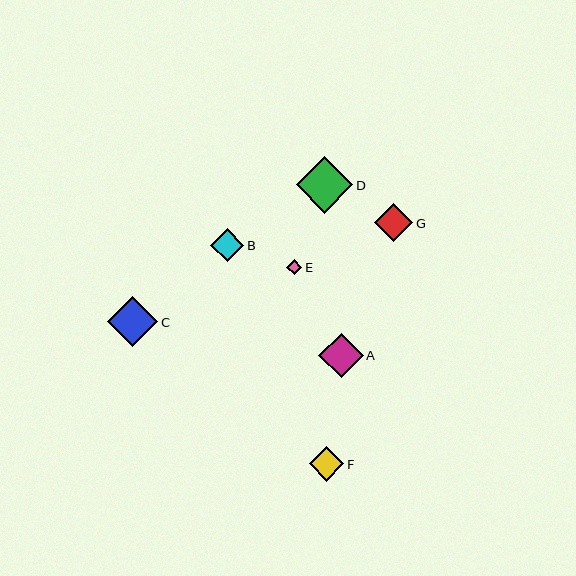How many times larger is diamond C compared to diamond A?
Diamond C is approximately 1.1 times the size of diamond A.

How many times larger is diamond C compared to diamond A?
Diamond C is approximately 1.1 times the size of diamond A.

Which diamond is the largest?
Diamond D is the largest with a size of approximately 57 pixels.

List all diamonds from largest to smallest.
From largest to smallest: D, C, A, G, F, B, E.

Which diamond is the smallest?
Diamond E is the smallest with a size of approximately 15 pixels.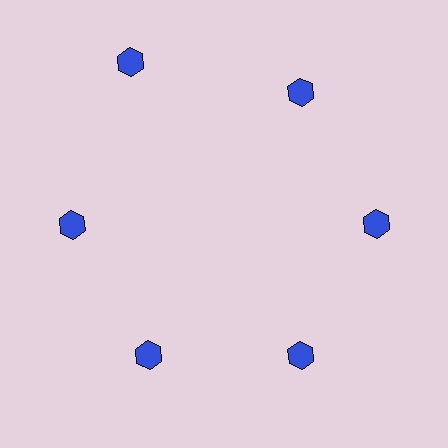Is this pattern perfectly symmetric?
No. The 6 blue hexagons are arranged in a ring, but one element near the 11 o'clock position is pushed outward from the center, breaking the 6-fold rotational symmetry.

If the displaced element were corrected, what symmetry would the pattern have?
It would have 6-fold rotational symmetry — the pattern would map onto itself every 60 degrees.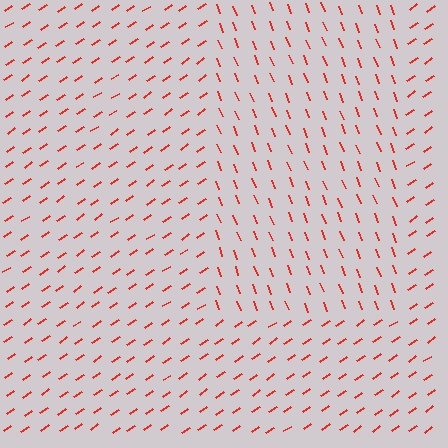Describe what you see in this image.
The image is filled with small red line segments. A rectangle region in the image has lines oriented differently from the surrounding lines, creating a visible texture boundary.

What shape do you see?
I see a rectangle.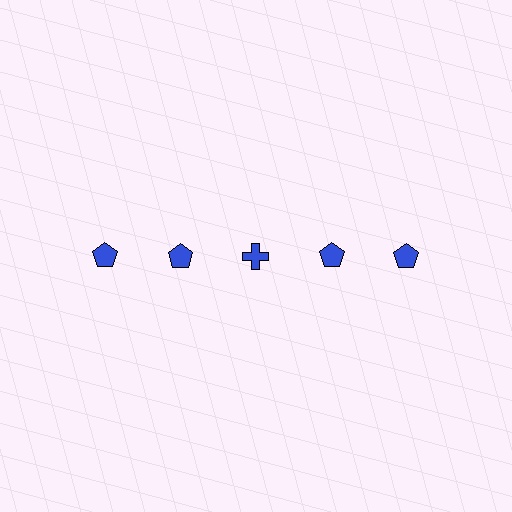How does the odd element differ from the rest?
It has a different shape: cross instead of pentagon.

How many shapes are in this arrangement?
There are 5 shapes arranged in a grid pattern.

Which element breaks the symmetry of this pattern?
The blue cross in the top row, center column breaks the symmetry. All other shapes are blue pentagons.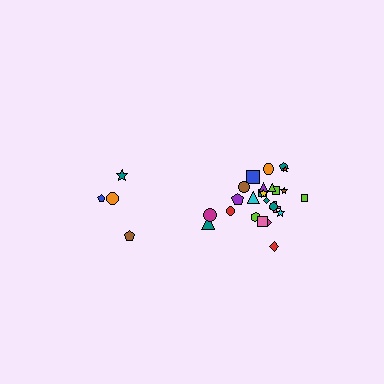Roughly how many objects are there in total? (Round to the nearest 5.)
Roughly 30 objects in total.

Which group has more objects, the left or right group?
The right group.